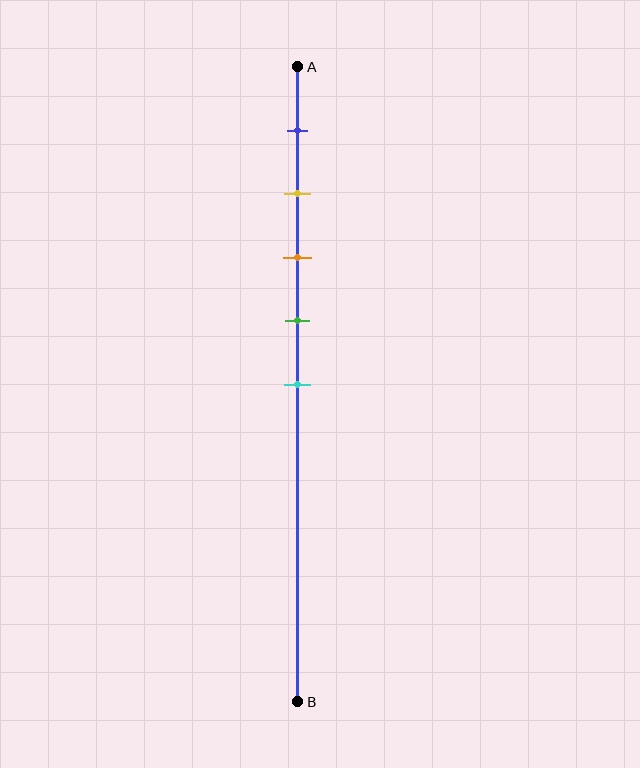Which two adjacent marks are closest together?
The yellow and orange marks are the closest adjacent pair.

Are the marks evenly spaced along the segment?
Yes, the marks are approximately evenly spaced.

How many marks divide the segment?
There are 5 marks dividing the segment.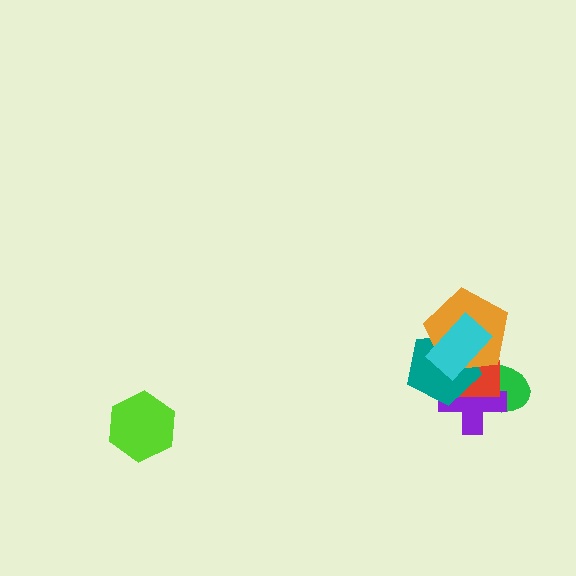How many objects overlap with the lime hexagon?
0 objects overlap with the lime hexagon.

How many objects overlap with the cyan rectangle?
5 objects overlap with the cyan rectangle.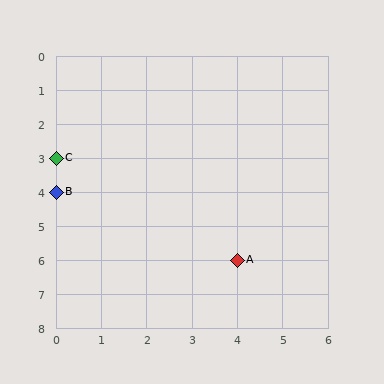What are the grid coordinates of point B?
Point B is at grid coordinates (0, 4).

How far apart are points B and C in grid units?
Points B and C are 1 row apart.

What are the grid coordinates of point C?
Point C is at grid coordinates (0, 3).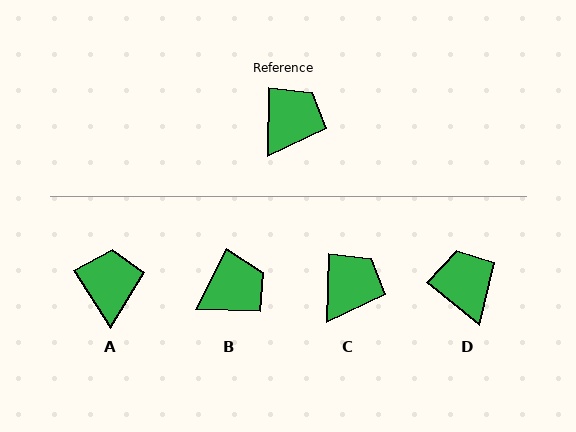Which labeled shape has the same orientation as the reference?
C.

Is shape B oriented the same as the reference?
No, it is off by about 27 degrees.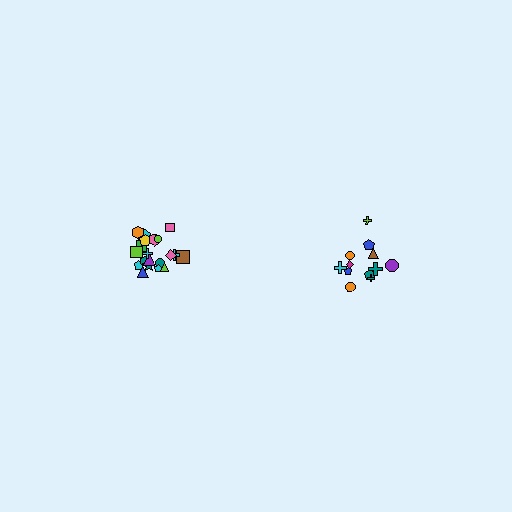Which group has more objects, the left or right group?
The left group.